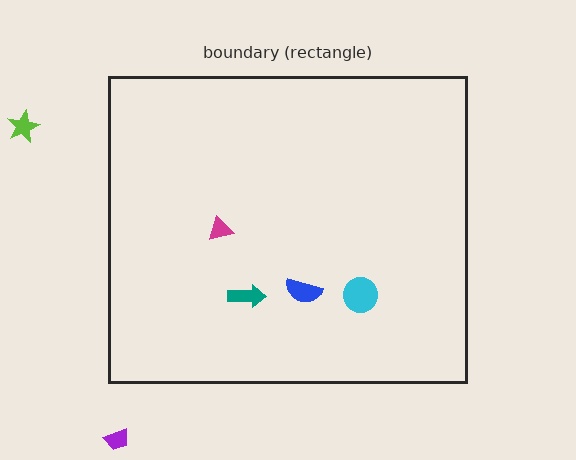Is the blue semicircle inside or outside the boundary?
Inside.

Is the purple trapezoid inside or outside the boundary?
Outside.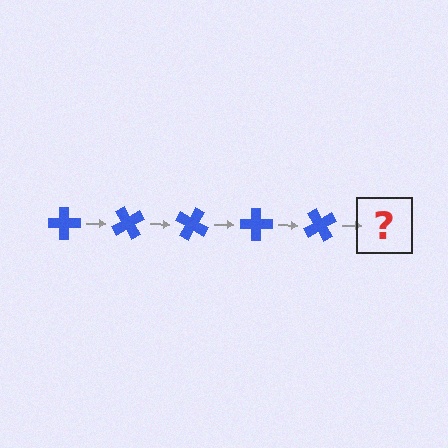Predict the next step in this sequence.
The next step is a blue cross rotated 300 degrees.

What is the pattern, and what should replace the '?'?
The pattern is that the cross rotates 60 degrees each step. The '?' should be a blue cross rotated 300 degrees.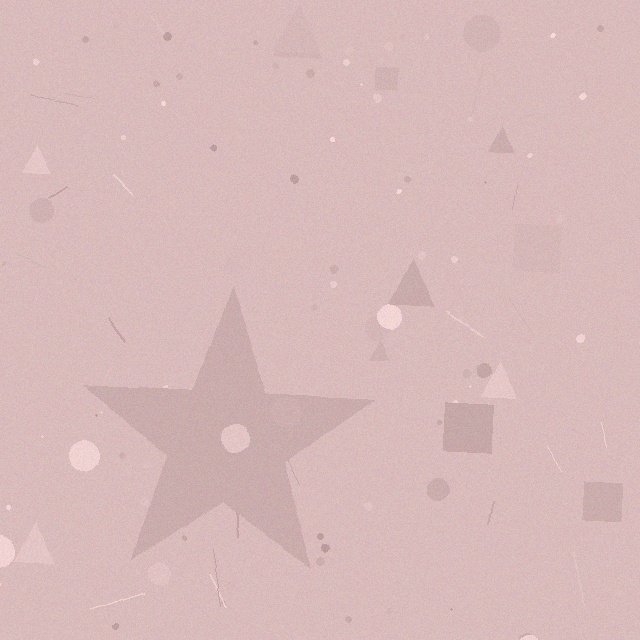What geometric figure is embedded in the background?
A star is embedded in the background.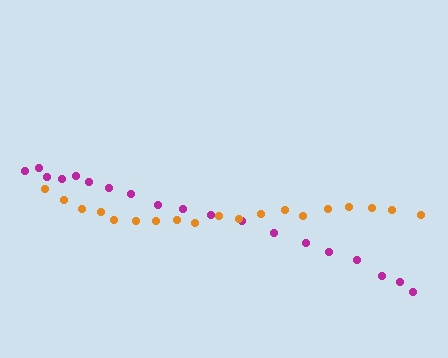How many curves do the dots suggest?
There are 2 distinct paths.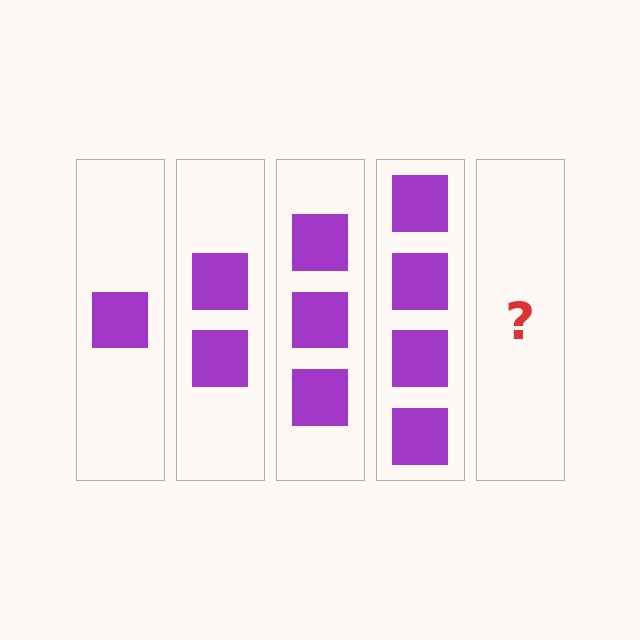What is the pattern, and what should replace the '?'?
The pattern is that each step adds one more square. The '?' should be 5 squares.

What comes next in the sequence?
The next element should be 5 squares.